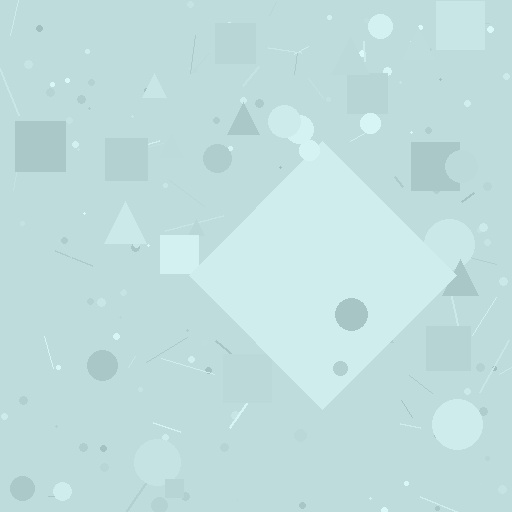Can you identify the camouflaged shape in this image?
The camouflaged shape is a diamond.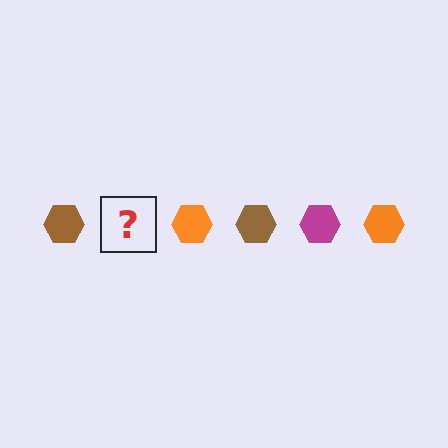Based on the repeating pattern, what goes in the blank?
The blank should be a magenta hexagon.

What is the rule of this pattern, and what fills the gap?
The rule is that the pattern cycles through brown, magenta, orange hexagons. The gap should be filled with a magenta hexagon.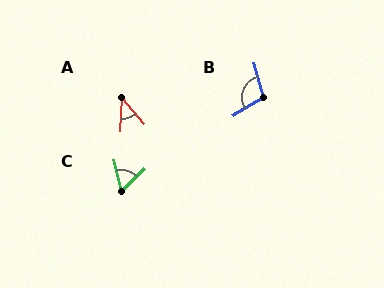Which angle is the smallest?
A, at approximately 43 degrees.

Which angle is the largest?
B, at approximately 106 degrees.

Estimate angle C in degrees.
Approximately 58 degrees.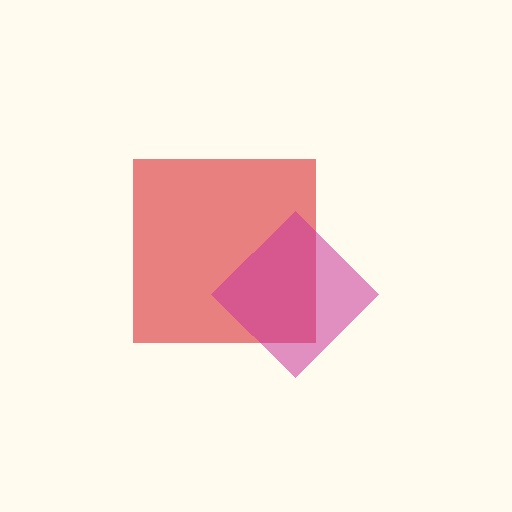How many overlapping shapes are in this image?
There are 2 overlapping shapes in the image.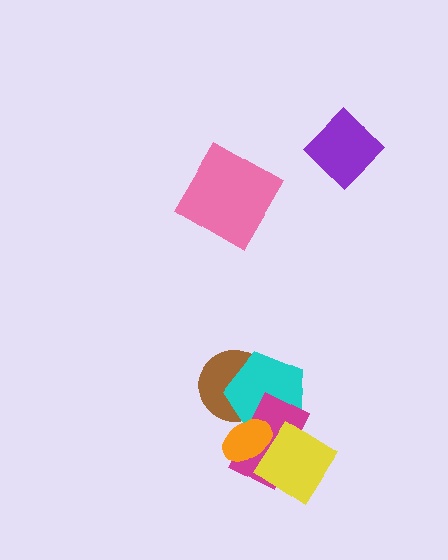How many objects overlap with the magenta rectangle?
4 objects overlap with the magenta rectangle.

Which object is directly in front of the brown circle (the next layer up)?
The cyan pentagon is directly in front of the brown circle.